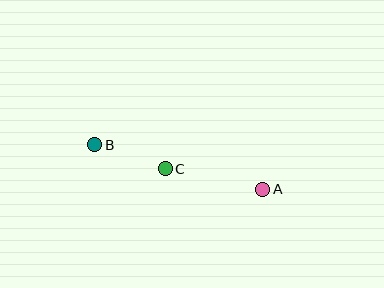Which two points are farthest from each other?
Points A and B are farthest from each other.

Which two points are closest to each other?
Points B and C are closest to each other.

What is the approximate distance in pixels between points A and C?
The distance between A and C is approximately 100 pixels.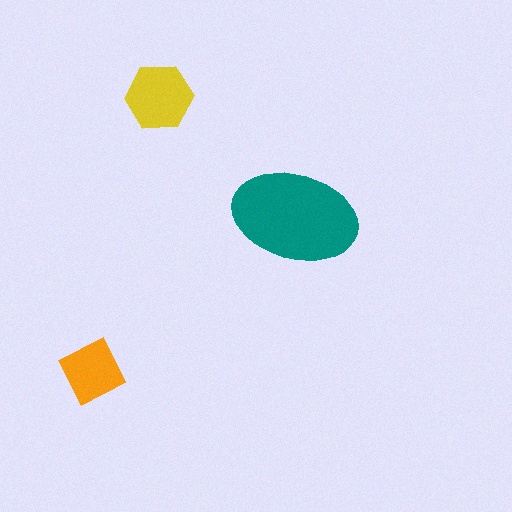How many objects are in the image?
There are 3 objects in the image.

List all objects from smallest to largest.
The orange diamond, the yellow hexagon, the teal ellipse.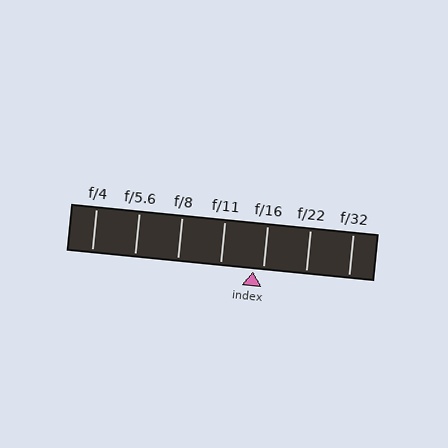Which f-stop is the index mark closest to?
The index mark is closest to f/16.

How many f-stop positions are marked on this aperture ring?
There are 7 f-stop positions marked.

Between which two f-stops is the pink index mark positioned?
The index mark is between f/11 and f/16.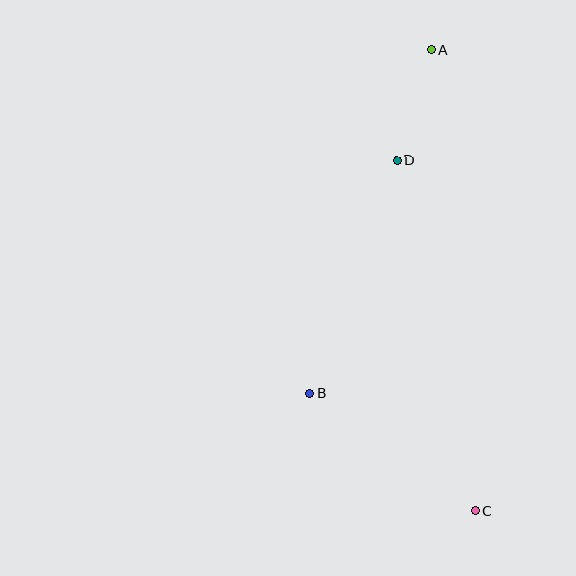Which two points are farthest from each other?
Points A and C are farthest from each other.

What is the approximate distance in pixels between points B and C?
The distance between B and C is approximately 203 pixels.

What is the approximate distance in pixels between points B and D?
The distance between B and D is approximately 249 pixels.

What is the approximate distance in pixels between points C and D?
The distance between C and D is approximately 359 pixels.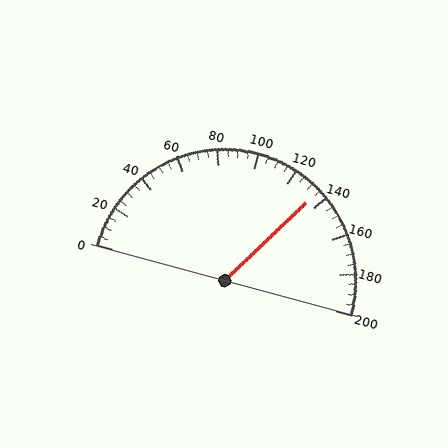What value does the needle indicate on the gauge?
The needle indicates approximately 135.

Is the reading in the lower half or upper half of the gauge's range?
The reading is in the upper half of the range (0 to 200).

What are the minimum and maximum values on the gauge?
The gauge ranges from 0 to 200.